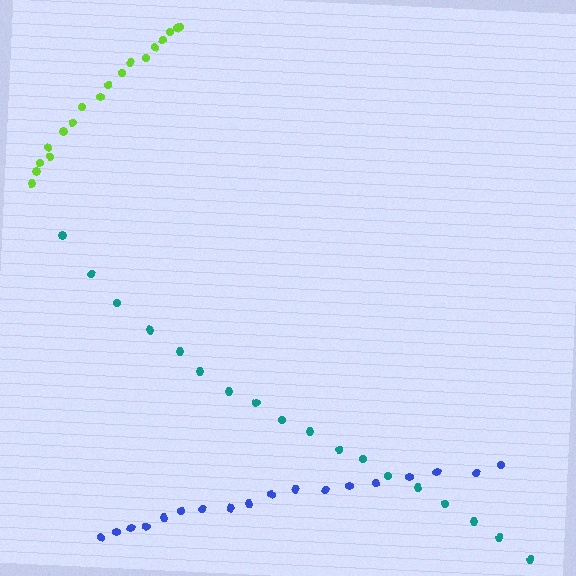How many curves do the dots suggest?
There are 3 distinct paths.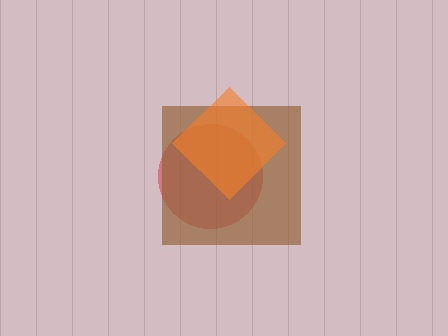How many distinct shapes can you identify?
There are 3 distinct shapes: a red circle, a brown square, an orange diamond.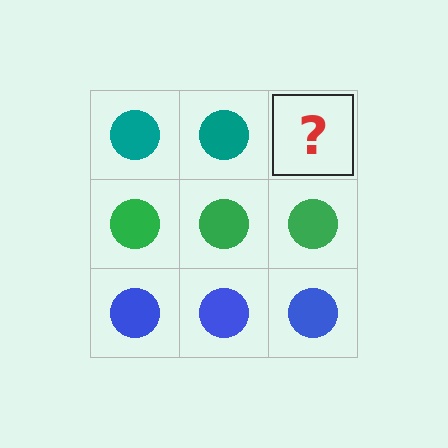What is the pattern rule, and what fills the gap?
The rule is that each row has a consistent color. The gap should be filled with a teal circle.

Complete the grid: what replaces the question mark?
The question mark should be replaced with a teal circle.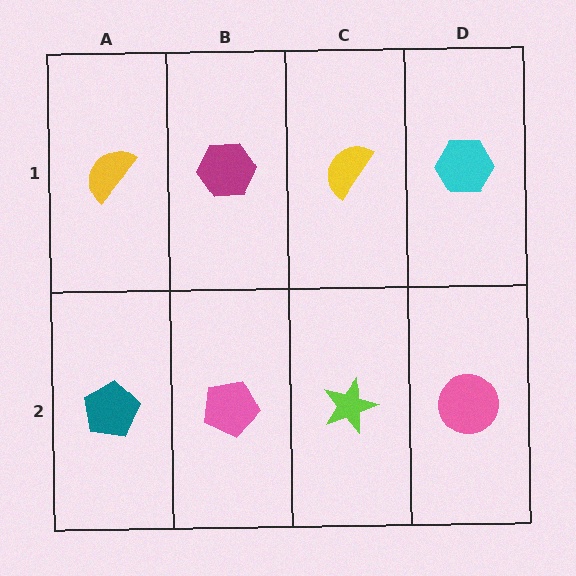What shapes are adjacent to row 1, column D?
A pink circle (row 2, column D), a yellow semicircle (row 1, column C).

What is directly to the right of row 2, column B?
A lime star.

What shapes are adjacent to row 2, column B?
A magenta hexagon (row 1, column B), a teal pentagon (row 2, column A), a lime star (row 2, column C).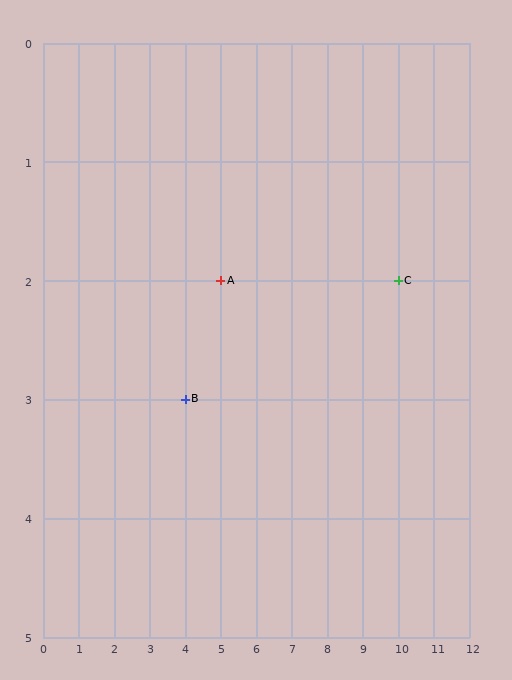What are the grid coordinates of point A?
Point A is at grid coordinates (5, 2).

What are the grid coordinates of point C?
Point C is at grid coordinates (10, 2).